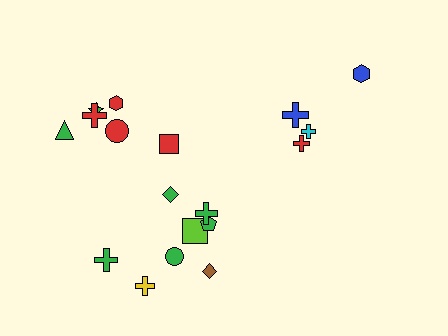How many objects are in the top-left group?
There are 6 objects.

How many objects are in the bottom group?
There are 8 objects.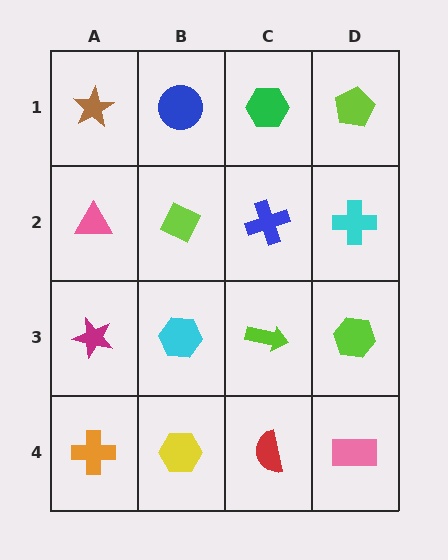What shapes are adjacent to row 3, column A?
A pink triangle (row 2, column A), an orange cross (row 4, column A), a cyan hexagon (row 3, column B).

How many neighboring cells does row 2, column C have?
4.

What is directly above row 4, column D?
A lime hexagon.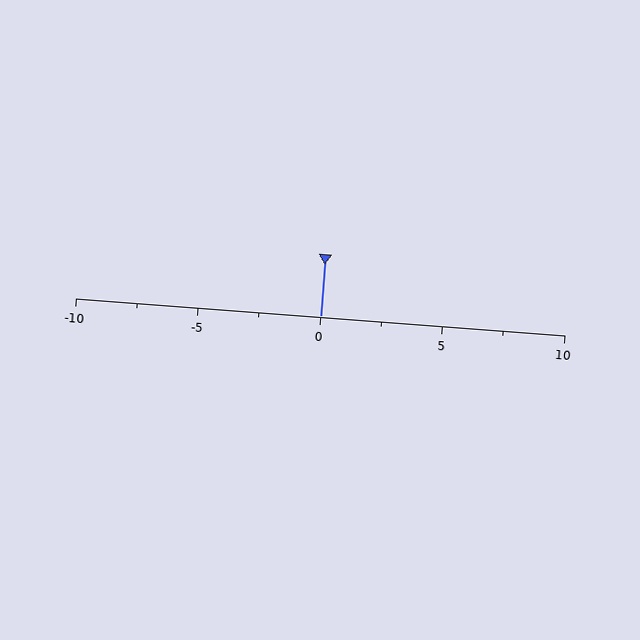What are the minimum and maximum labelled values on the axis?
The axis runs from -10 to 10.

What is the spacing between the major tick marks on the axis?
The major ticks are spaced 5 apart.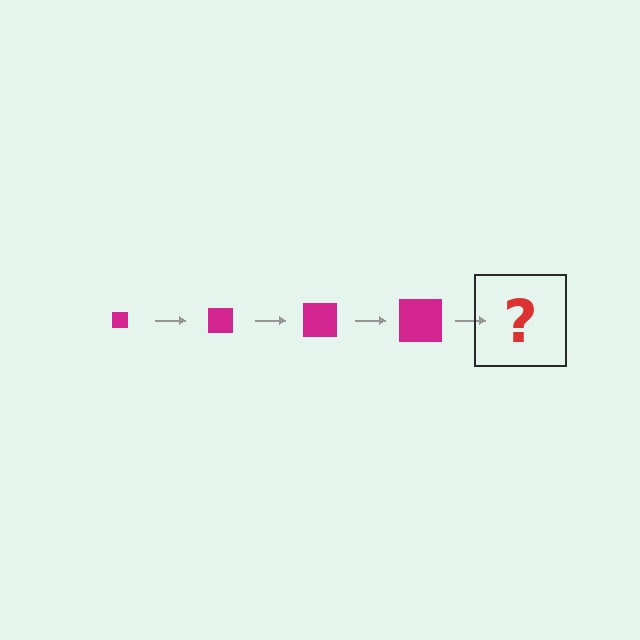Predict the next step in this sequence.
The next step is a magenta square, larger than the previous one.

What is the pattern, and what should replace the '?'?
The pattern is that the square gets progressively larger each step. The '?' should be a magenta square, larger than the previous one.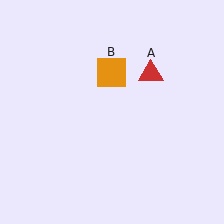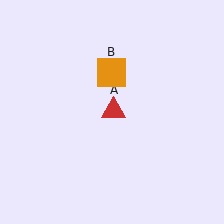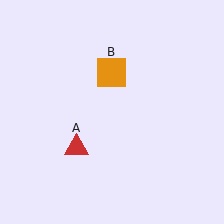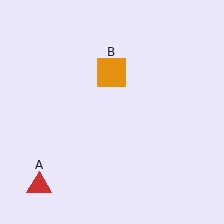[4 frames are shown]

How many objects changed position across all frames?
1 object changed position: red triangle (object A).